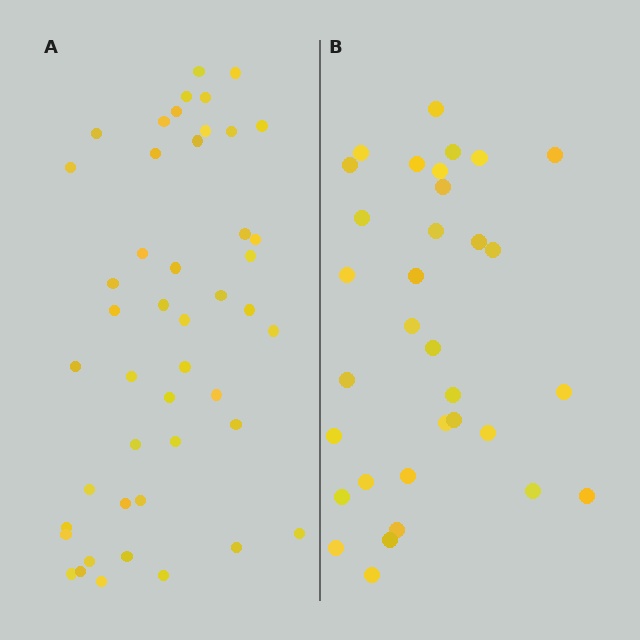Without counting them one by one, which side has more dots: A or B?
Region A (the left region) has more dots.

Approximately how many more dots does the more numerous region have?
Region A has approximately 15 more dots than region B.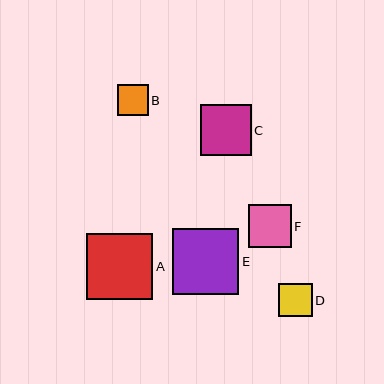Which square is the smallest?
Square B is the smallest with a size of approximately 31 pixels.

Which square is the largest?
Square A is the largest with a size of approximately 66 pixels.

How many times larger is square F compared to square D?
Square F is approximately 1.3 times the size of square D.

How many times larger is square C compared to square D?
Square C is approximately 1.5 times the size of square D.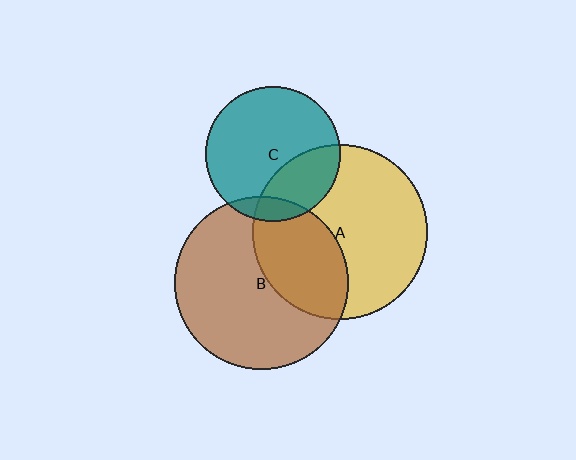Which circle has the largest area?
Circle A (yellow).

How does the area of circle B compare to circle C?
Approximately 1.7 times.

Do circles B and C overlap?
Yes.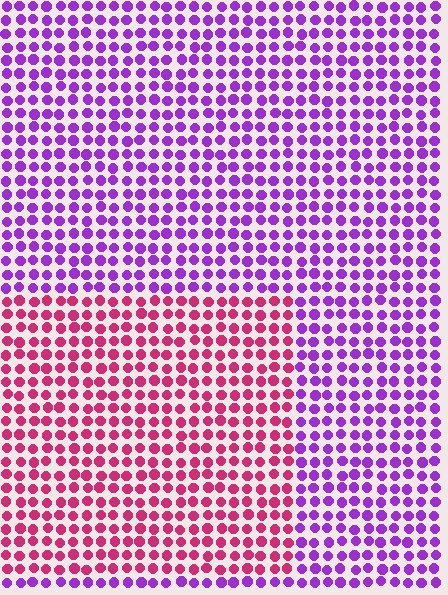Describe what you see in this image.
The image is filled with small purple elements in a uniform arrangement. A rectangle-shaped region is visible where the elements are tinted to a slightly different hue, forming a subtle color boundary.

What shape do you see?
I see a rectangle.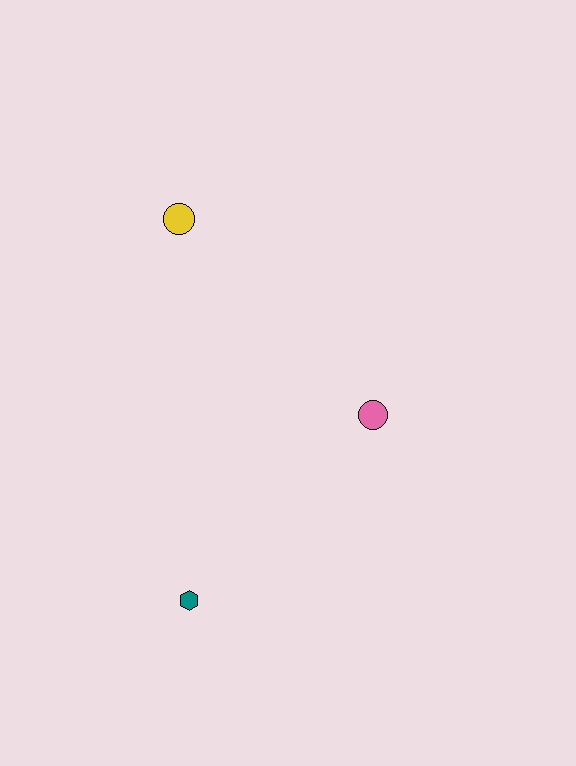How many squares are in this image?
There are no squares.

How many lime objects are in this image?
There are no lime objects.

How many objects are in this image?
There are 3 objects.